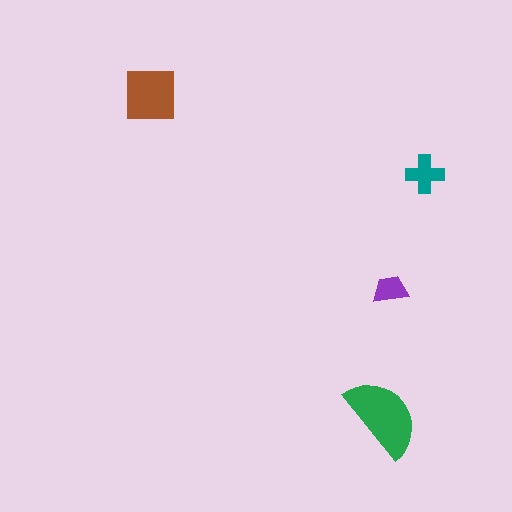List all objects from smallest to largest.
The purple trapezoid, the teal cross, the brown square, the green semicircle.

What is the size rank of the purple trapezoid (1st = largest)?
4th.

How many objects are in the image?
There are 4 objects in the image.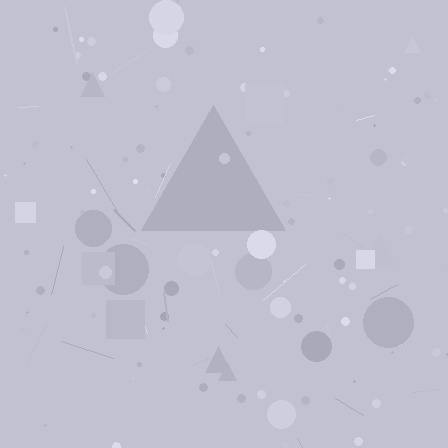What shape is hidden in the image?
A triangle is hidden in the image.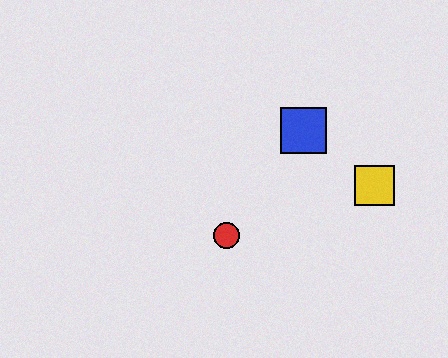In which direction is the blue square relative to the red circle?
The blue square is above the red circle.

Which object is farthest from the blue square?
The red circle is farthest from the blue square.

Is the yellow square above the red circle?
Yes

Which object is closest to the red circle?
The blue square is closest to the red circle.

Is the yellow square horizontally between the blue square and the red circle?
No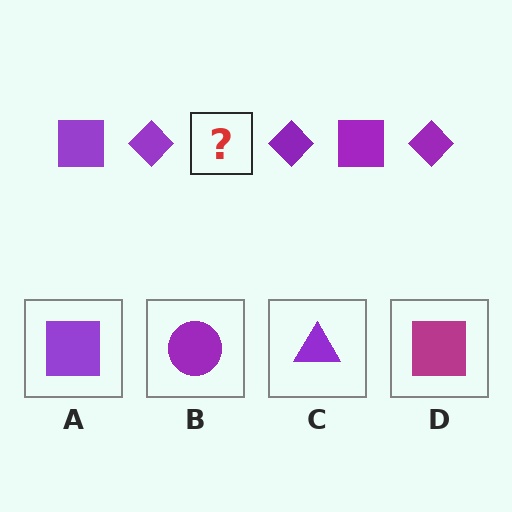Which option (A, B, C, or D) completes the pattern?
A.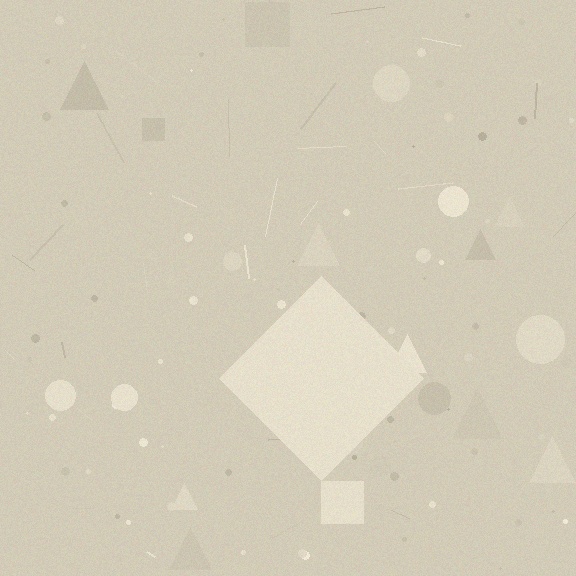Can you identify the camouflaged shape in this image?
The camouflaged shape is a diamond.